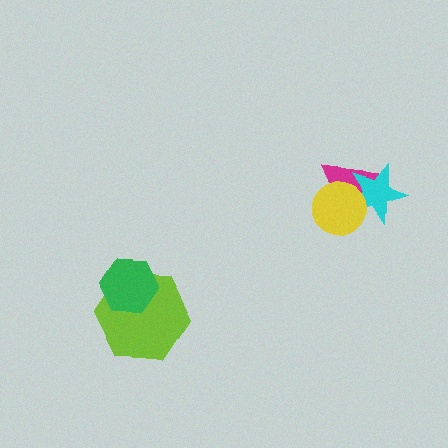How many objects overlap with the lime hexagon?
1 object overlaps with the lime hexagon.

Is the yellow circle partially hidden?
No, no other shape covers it.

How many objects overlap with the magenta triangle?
2 objects overlap with the magenta triangle.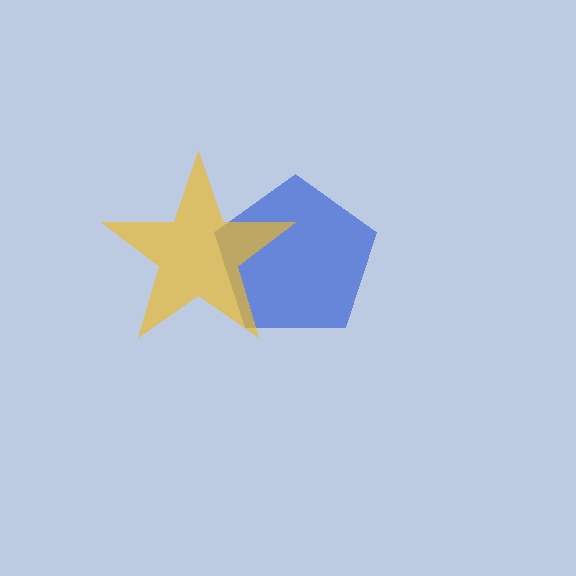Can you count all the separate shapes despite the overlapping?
Yes, there are 2 separate shapes.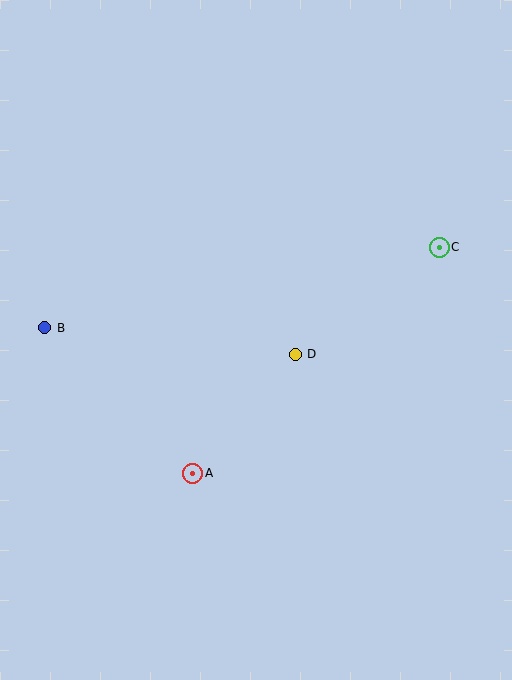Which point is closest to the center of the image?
Point D at (295, 354) is closest to the center.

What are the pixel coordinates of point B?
Point B is at (45, 328).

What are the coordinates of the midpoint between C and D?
The midpoint between C and D is at (367, 301).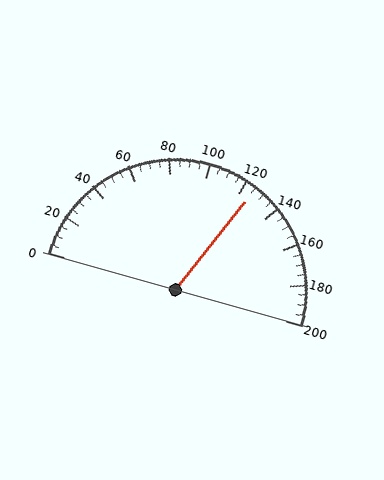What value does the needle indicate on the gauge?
The needle indicates approximately 125.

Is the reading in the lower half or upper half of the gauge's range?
The reading is in the upper half of the range (0 to 200).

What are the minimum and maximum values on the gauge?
The gauge ranges from 0 to 200.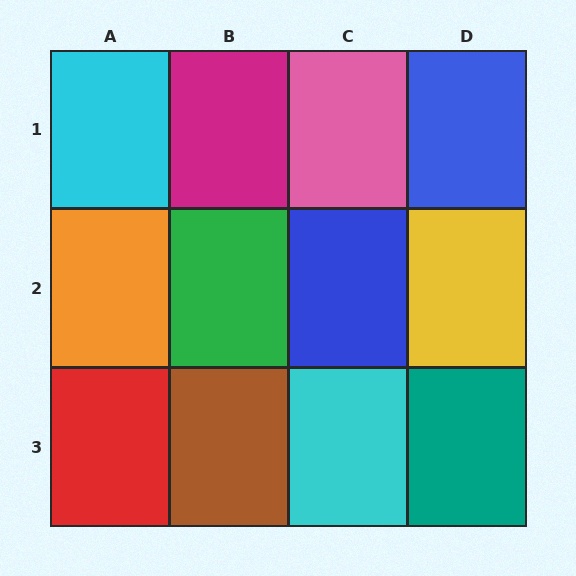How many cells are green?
1 cell is green.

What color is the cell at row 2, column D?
Yellow.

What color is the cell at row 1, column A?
Cyan.